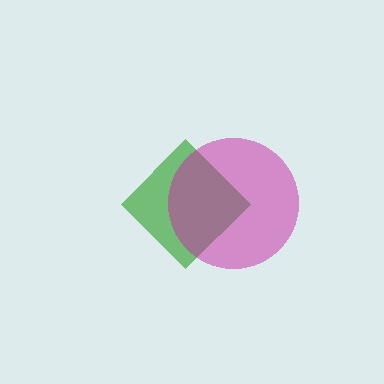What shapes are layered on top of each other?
The layered shapes are: a green diamond, a magenta circle.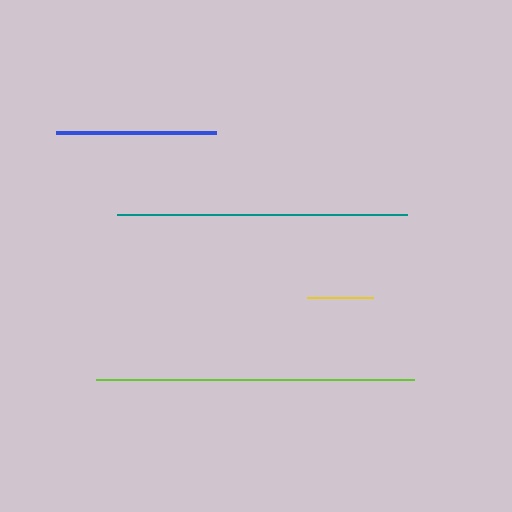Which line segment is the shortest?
The yellow line is the shortest at approximately 66 pixels.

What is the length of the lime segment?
The lime segment is approximately 318 pixels long.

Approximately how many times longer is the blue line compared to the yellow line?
The blue line is approximately 2.4 times the length of the yellow line.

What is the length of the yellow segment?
The yellow segment is approximately 66 pixels long.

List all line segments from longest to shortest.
From longest to shortest: lime, teal, blue, yellow.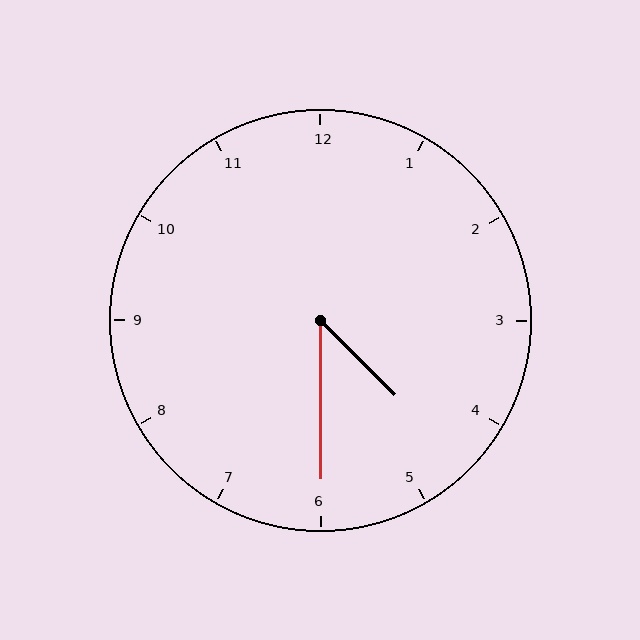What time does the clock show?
4:30.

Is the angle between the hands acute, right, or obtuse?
It is acute.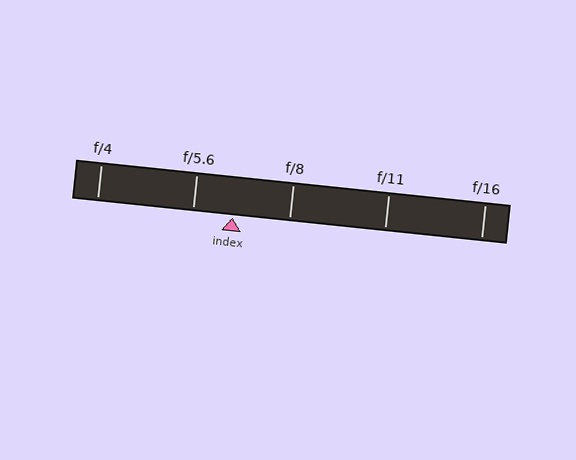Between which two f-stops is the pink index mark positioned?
The index mark is between f/5.6 and f/8.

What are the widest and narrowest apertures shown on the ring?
The widest aperture shown is f/4 and the narrowest is f/16.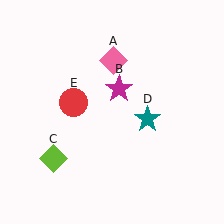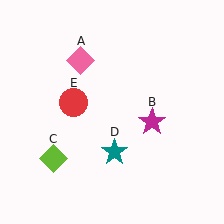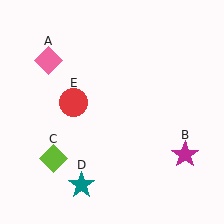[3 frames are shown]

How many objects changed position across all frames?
3 objects changed position: pink diamond (object A), magenta star (object B), teal star (object D).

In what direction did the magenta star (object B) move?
The magenta star (object B) moved down and to the right.